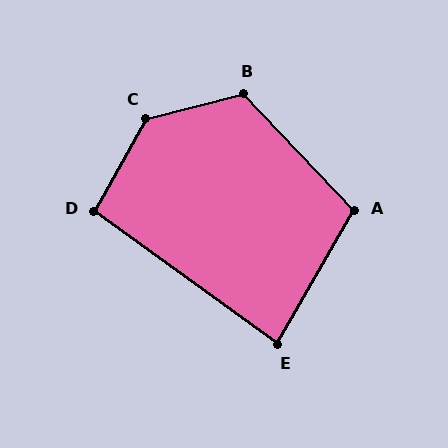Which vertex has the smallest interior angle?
E, at approximately 84 degrees.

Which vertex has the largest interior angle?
C, at approximately 134 degrees.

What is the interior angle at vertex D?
Approximately 96 degrees (obtuse).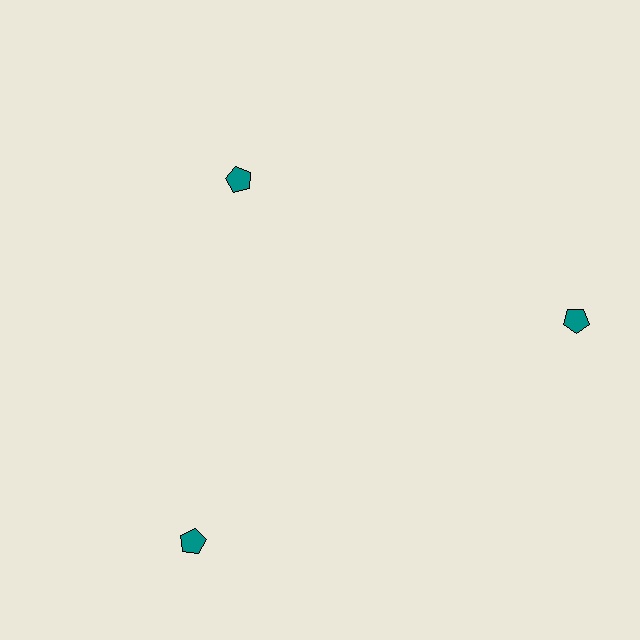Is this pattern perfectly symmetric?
No. The 3 teal pentagons are arranged in a ring, but one element near the 11 o'clock position is pulled inward toward the center, breaking the 3-fold rotational symmetry.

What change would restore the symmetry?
The symmetry would be restored by moving it outward, back onto the ring so that all 3 pentagons sit at equal angles and equal distance from the center.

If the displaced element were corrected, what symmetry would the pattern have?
It would have 3-fold rotational symmetry — the pattern would map onto itself every 120 degrees.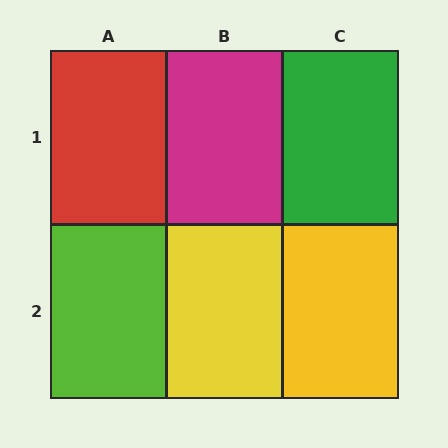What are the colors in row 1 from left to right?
Red, magenta, green.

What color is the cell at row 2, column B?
Yellow.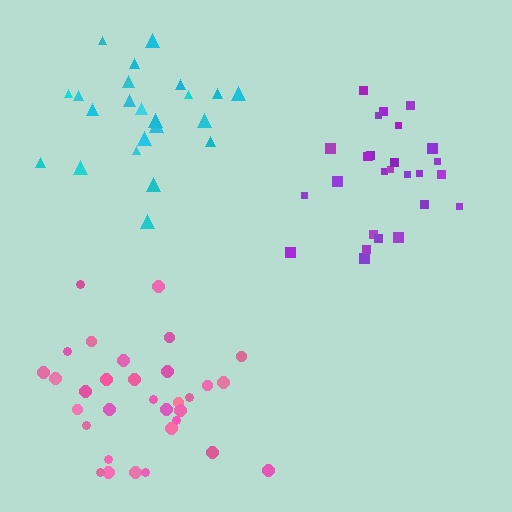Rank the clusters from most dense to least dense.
purple, cyan, pink.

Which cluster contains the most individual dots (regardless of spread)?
Pink (32).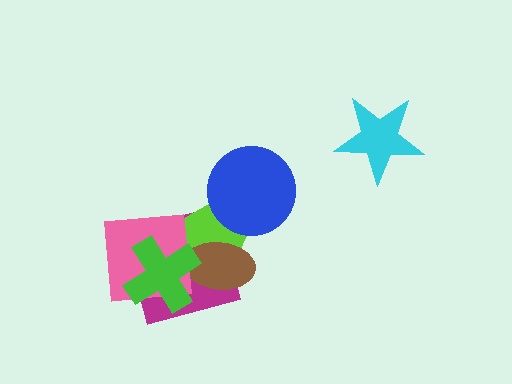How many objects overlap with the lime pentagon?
5 objects overlap with the lime pentagon.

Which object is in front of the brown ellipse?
The green cross is in front of the brown ellipse.